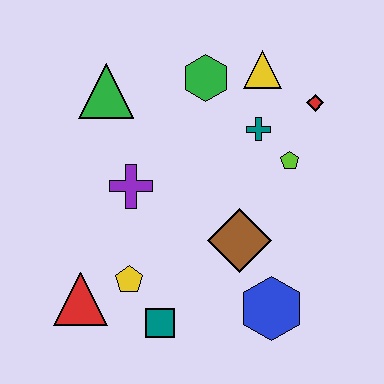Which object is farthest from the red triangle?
The red diamond is farthest from the red triangle.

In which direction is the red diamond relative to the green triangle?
The red diamond is to the right of the green triangle.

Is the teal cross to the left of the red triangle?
No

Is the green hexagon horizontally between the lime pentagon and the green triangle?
Yes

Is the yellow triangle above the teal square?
Yes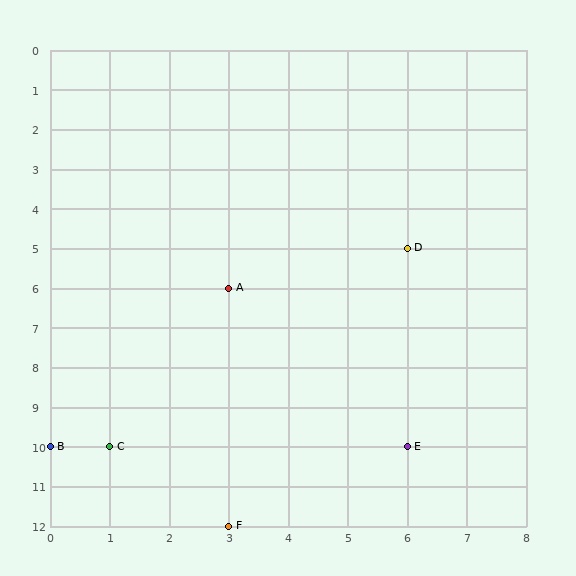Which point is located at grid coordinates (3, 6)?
Point A is at (3, 6).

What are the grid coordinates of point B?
Point B is at grid coordinates (0, 10).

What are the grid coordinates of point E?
Point E is at grid coordinates (6, 10).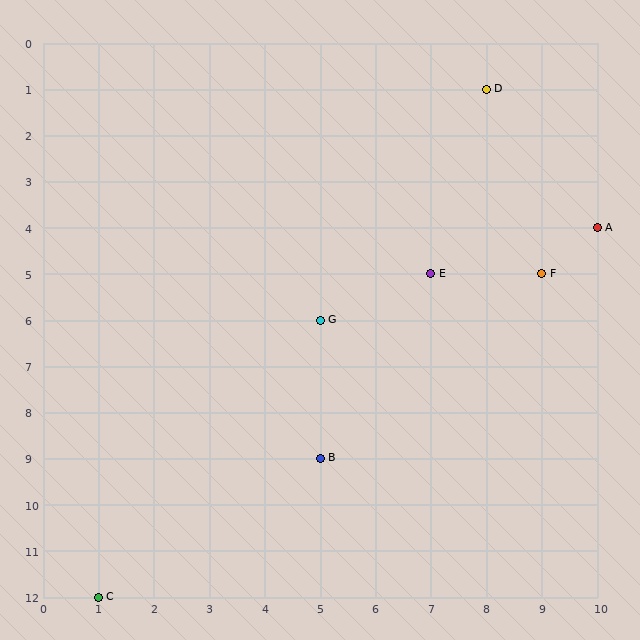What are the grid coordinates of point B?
Point B is at grid coordinates (5, 9).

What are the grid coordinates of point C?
Point C is at grid coordinates (1, 12).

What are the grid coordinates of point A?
Point A is at grid coordinates (10, 4).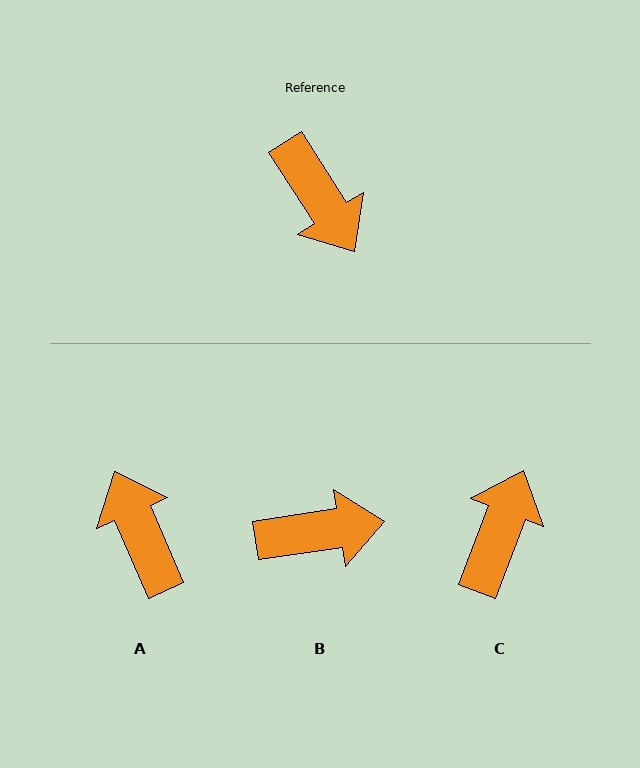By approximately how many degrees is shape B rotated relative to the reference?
Approximately 66 degrees counter-clockwise.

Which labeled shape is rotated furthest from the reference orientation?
A, about 171 degrees away.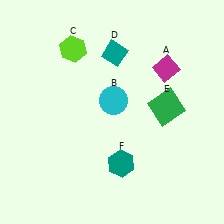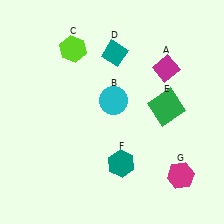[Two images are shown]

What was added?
A magenta hexagon (G) was added in Image 2.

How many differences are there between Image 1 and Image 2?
There is 1 difference between the two images.